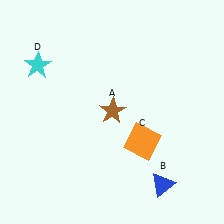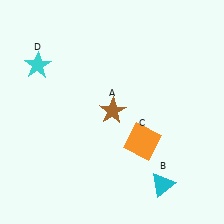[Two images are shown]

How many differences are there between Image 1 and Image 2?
There is 1 difference between the two images.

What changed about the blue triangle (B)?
In Image 1, B is blue. In Image 2, it changed to cyan.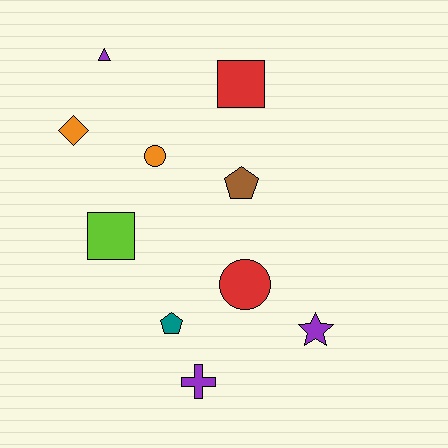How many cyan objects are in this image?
There are no cyan objects.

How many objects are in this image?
There are 10 objects.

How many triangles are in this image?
There is 1 triangle.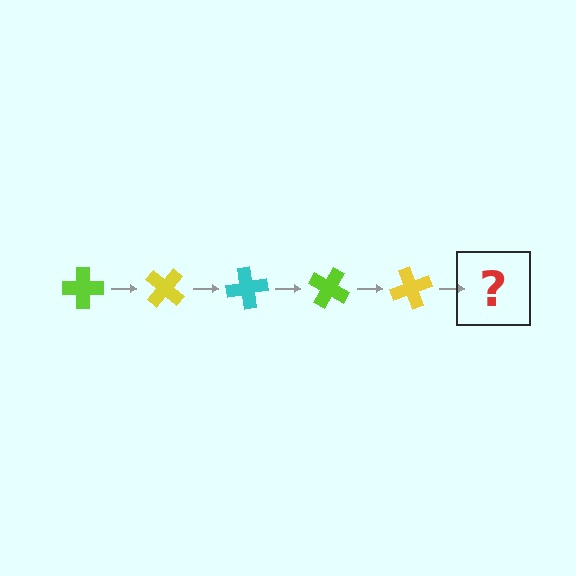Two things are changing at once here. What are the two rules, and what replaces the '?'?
The two rules are that it rotates 40 degrees each step and the color cycles through lime, yellow, and cyan. The '?' should be a cyan cross, rotated 200 degrees from the start.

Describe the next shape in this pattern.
It should be a cyan cross, rotated 200 degrees from the start.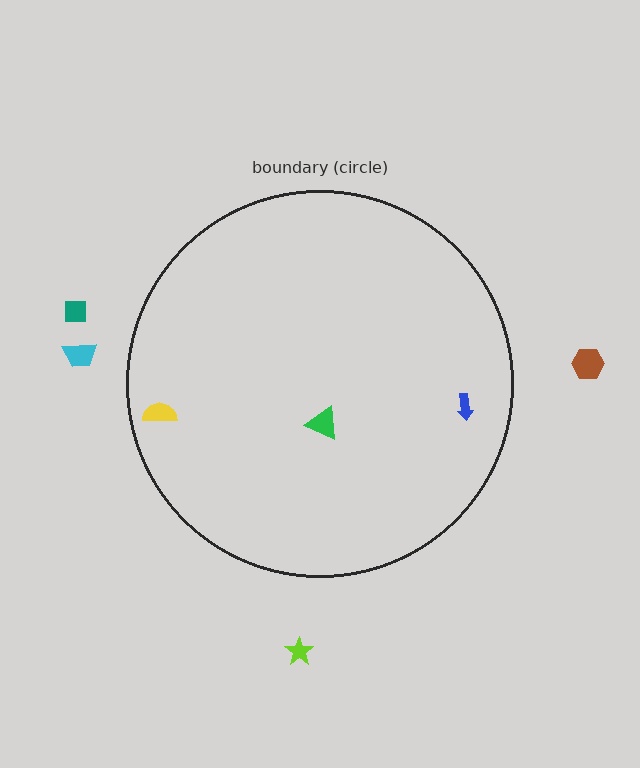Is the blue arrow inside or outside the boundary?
Inside.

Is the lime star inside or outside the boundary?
Outside.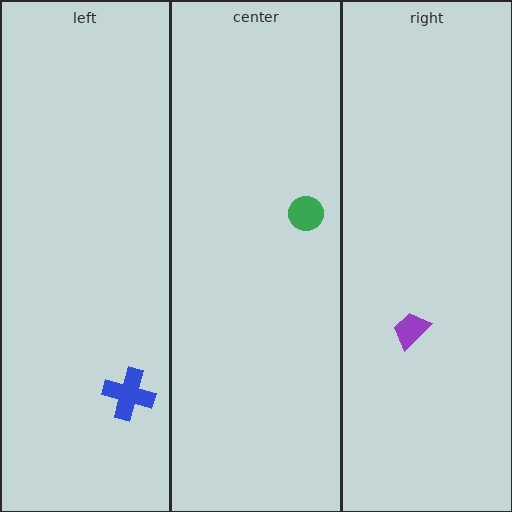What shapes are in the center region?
The green circle.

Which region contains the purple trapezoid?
The right region.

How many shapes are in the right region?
1.